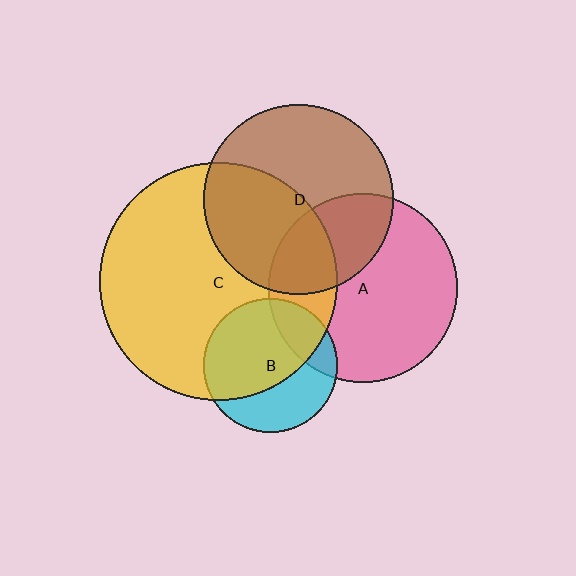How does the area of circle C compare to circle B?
Approximately 3.2 times.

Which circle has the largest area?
Circle C (yellow).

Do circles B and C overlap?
Yes.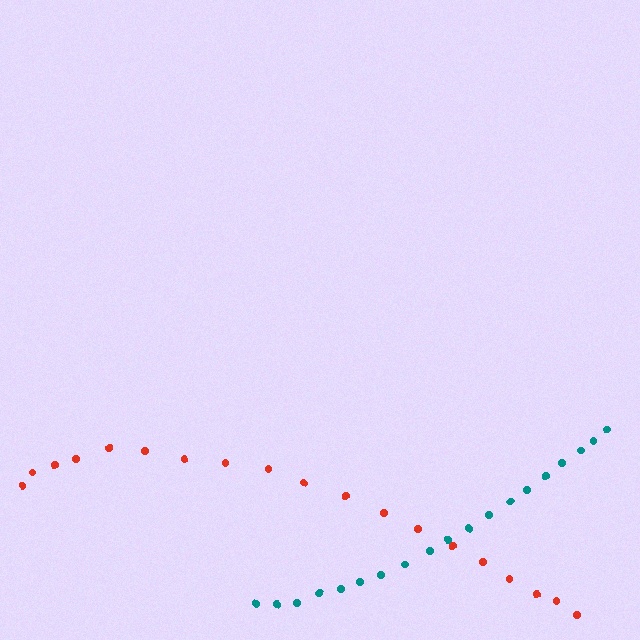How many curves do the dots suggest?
There are 2 distinct paths.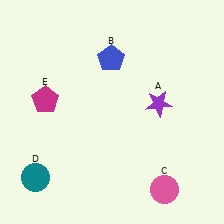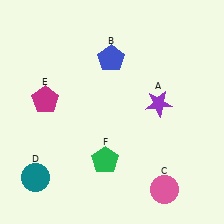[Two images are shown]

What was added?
A green pentagon (F) was added in Image 2.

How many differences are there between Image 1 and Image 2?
There is 1 difference between the two images.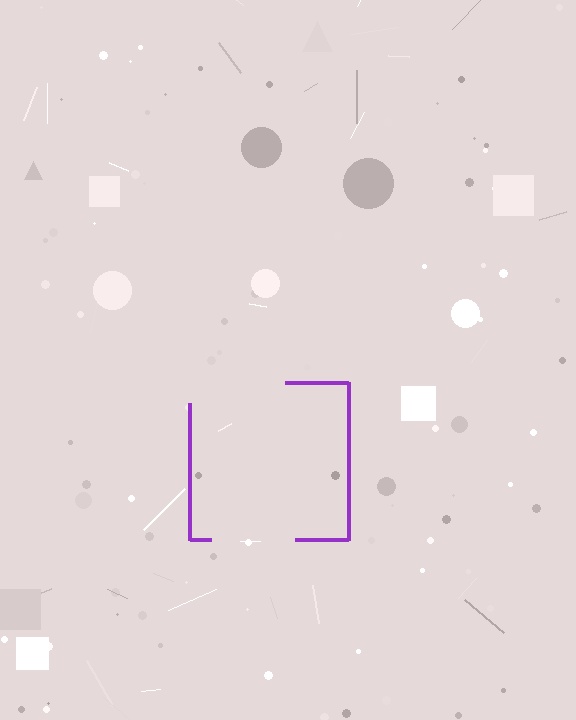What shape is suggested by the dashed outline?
The dashed outline suggests a square.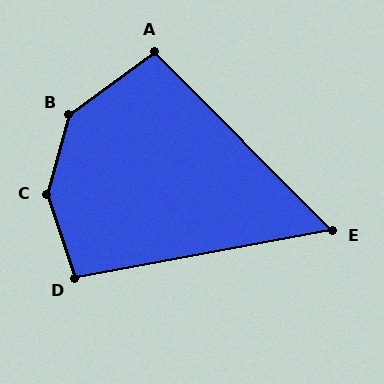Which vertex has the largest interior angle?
C, at approximately 146 degrees.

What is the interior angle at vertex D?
Approximately 98 degrees (obtuse).